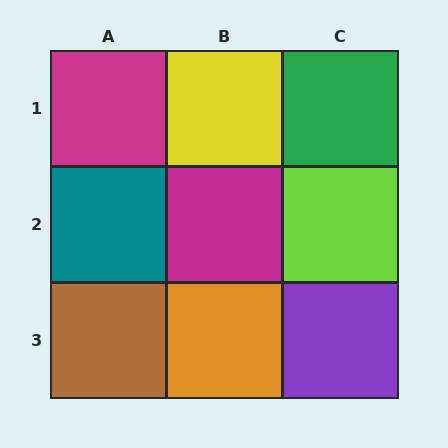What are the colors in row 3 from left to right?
Brown, orange, purple.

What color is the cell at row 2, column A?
Teal.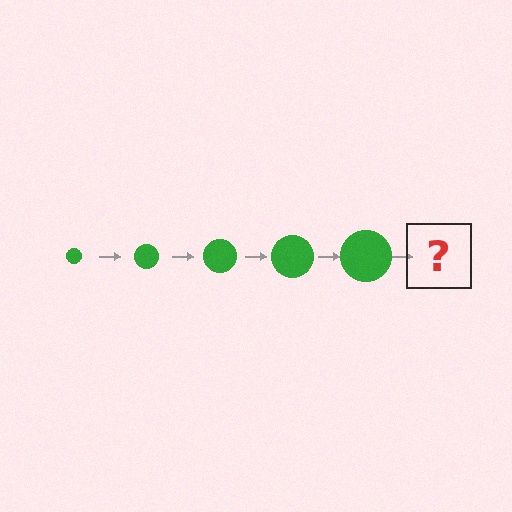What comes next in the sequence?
The next element should be a green circle, larger than the previous one.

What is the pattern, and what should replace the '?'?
The pattern is that the circle gets progressively larger each step. The '?' should be a green circle, larger than the previous one.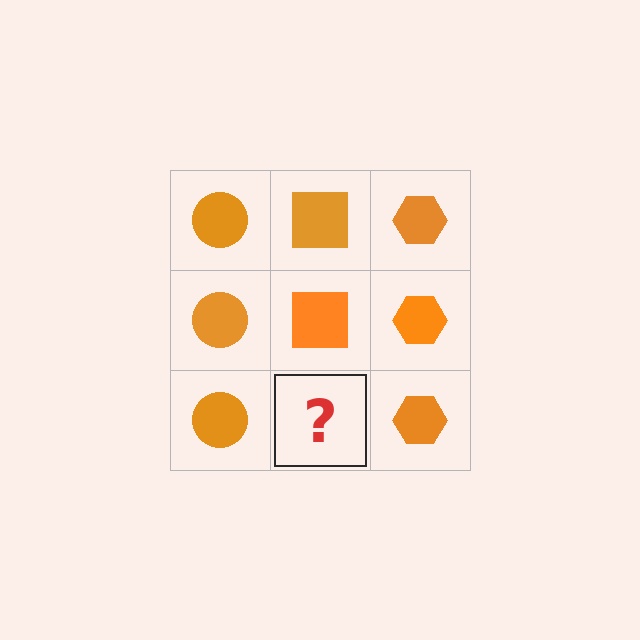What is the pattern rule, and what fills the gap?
The rule is that each column has a consistent shape. The gap should be filled with an orange square.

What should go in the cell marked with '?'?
The missing cell should contain an orange square.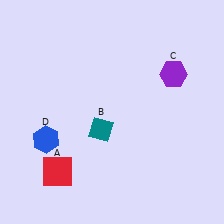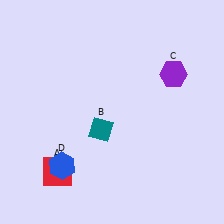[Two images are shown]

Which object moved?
The blue hexagon (D) moved down.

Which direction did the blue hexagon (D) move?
The blue hexagon (D) moved down.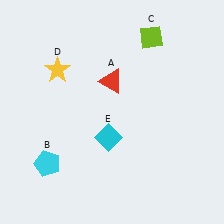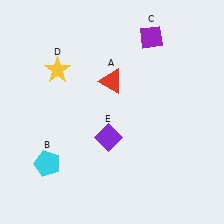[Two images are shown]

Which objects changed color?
C changed from lime to purple. E changed from cyan to purple.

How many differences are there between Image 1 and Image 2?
There are 2 differences between the two images.